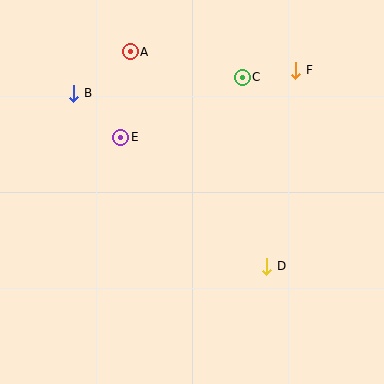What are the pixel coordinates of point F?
Point F is at (296, 71).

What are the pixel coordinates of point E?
Point E is at (121, 137).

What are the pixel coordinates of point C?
Point C is at (242, 77).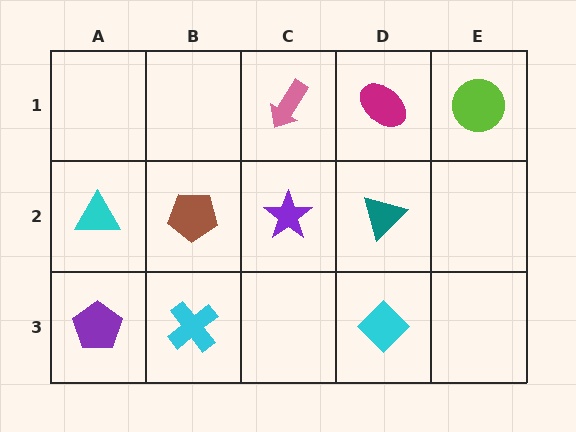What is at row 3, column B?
A cyan cross.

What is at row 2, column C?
A purple star.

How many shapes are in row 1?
3 shapes.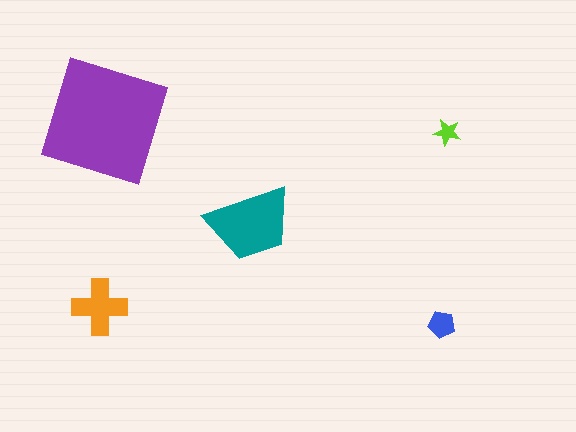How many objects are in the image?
There are 5 objects in the image.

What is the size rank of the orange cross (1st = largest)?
3rd.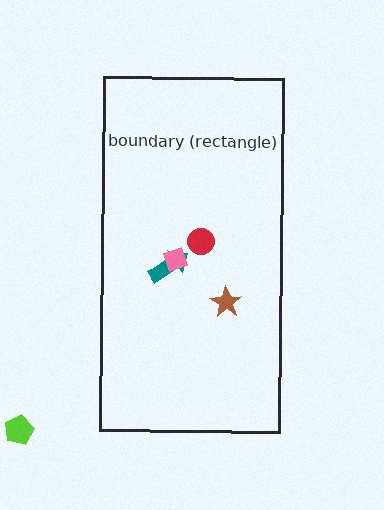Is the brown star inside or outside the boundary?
Inside.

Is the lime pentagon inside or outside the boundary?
Outside.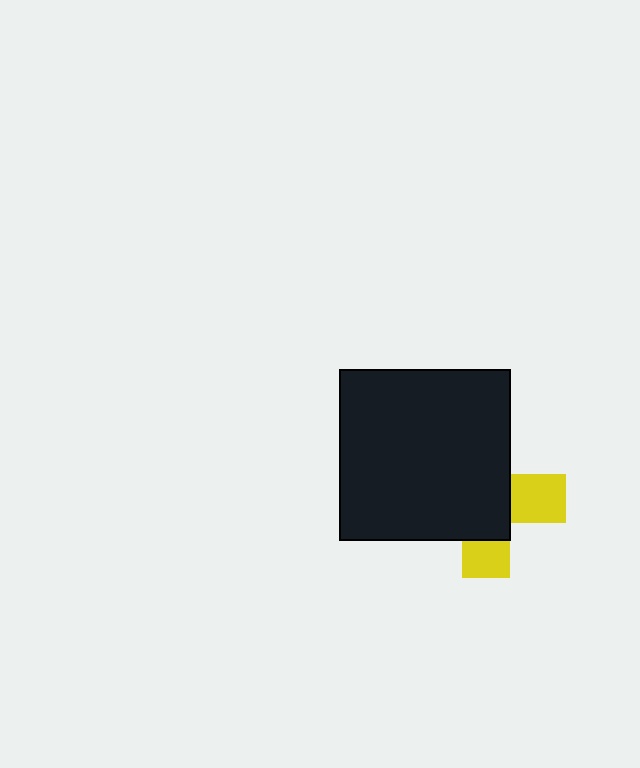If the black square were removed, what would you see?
You would see the complete yellow cross.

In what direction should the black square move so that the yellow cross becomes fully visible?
The black square should move left. That is the shortest direction to clear the overlap and leave the yellow cross fully visible.